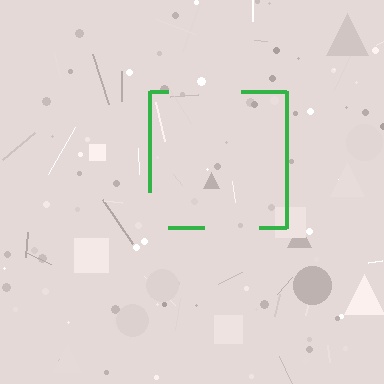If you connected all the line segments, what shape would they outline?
They would outline a square.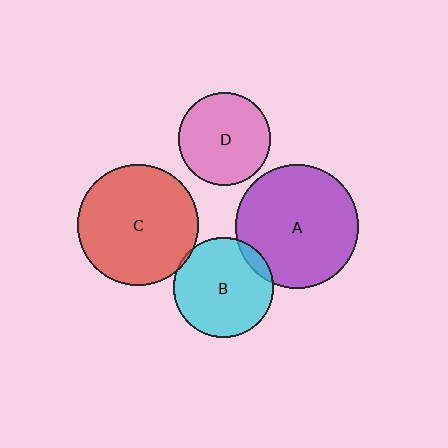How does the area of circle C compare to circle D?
Approximately 1.7 times.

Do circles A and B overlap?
Yes.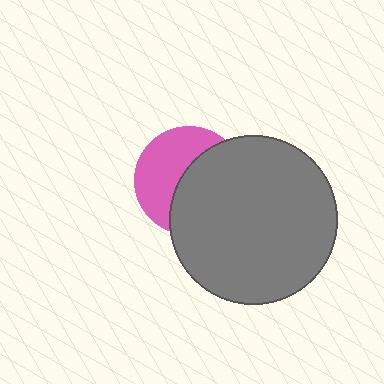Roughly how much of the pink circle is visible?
About half of it is visible (roughly 47%).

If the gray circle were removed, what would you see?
You would see the complete pink circle.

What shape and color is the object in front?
The object in front is a gray circle.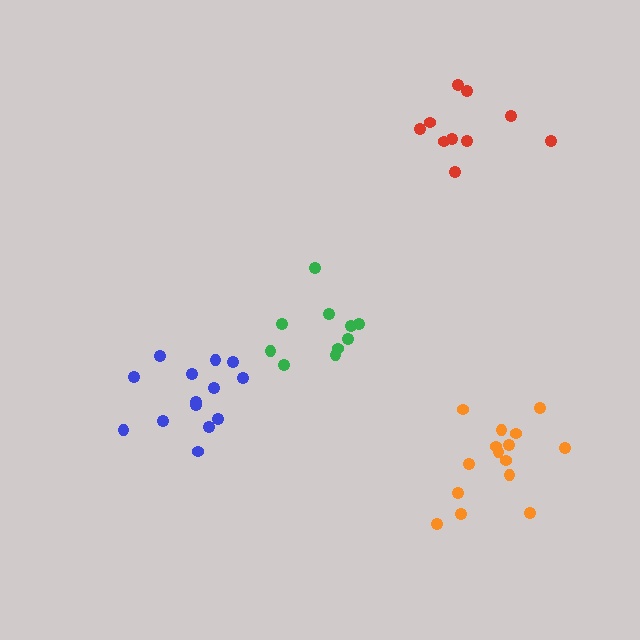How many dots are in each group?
Group 1: 10 dots, Group 2: 15 dots, Group 3: 10 dots, Group 4: 14 dots (49 total).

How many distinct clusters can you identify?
There are 4 distinct clusters.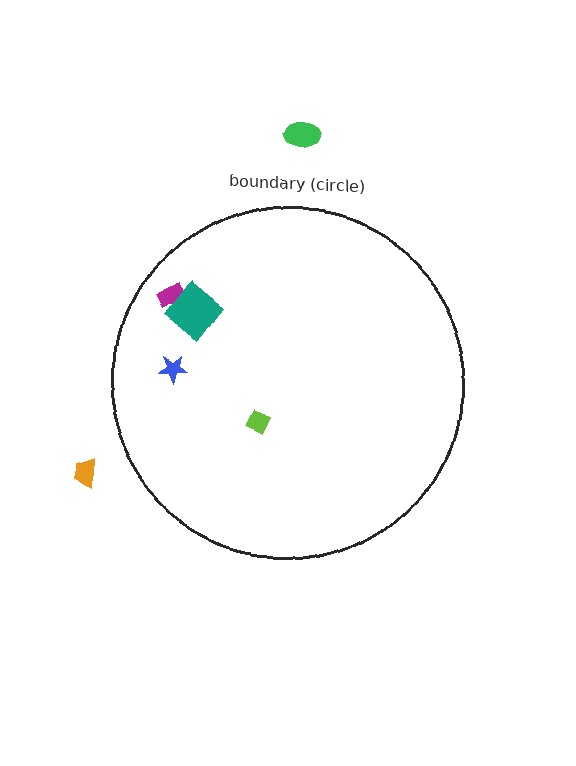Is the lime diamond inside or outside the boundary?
Inside.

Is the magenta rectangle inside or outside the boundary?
Inside.